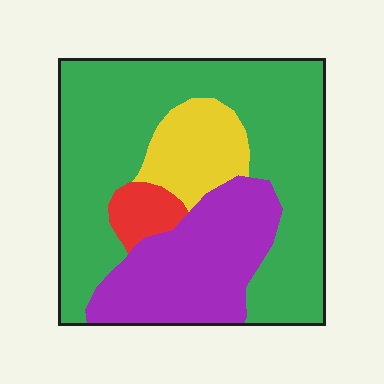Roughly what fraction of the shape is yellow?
Yellow takes up about one eighth (1/8) of the shape.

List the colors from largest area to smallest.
From largest to smallest: green, purple, yellow, red.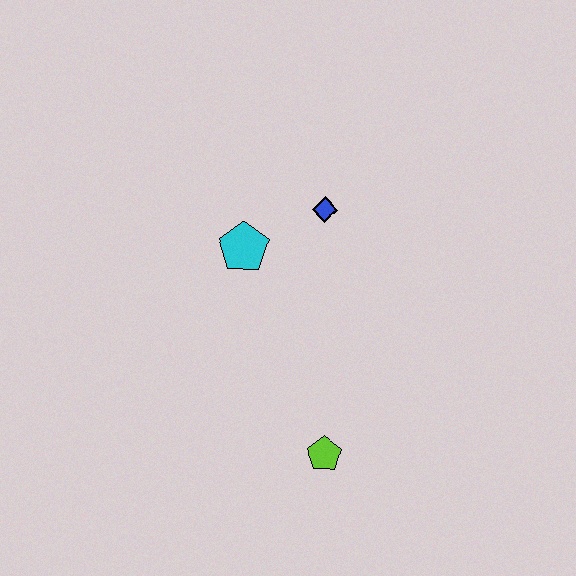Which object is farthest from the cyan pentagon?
The lime pentagon is farthest from the cyan pentagon.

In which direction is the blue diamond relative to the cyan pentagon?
The blue diamond is to the right of the cyan pentagon.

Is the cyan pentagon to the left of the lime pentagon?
Yes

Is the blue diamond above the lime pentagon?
Yes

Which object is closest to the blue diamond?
The cyan pentagon is closest to the blue diamond.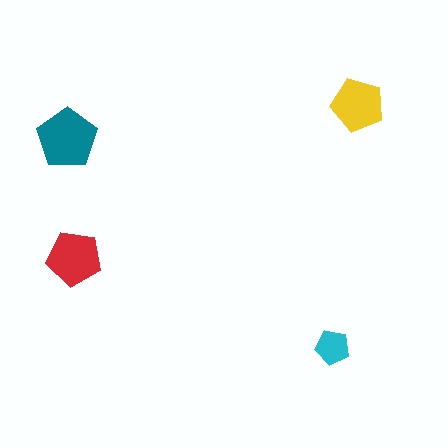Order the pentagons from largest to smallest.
the teal one, the red one, the yellow one, the cyan one.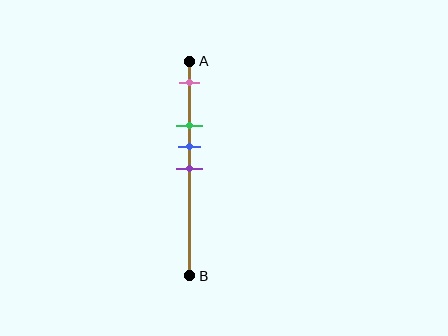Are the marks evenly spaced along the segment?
No, the marks are not evenly spaced.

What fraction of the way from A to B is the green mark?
The green mark is approximately 30% (0.3) of the way from A to B.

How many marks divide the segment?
There are 4 marks dividing the segment.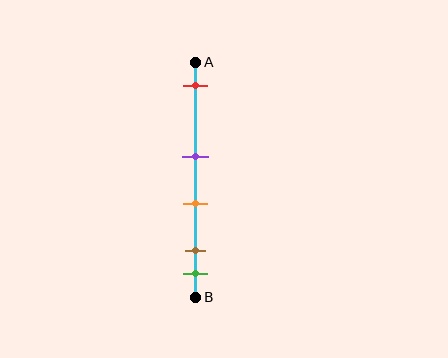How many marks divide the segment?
There are 5 marks dividing the segment.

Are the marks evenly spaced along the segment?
No, the marks are not evenly spaced.